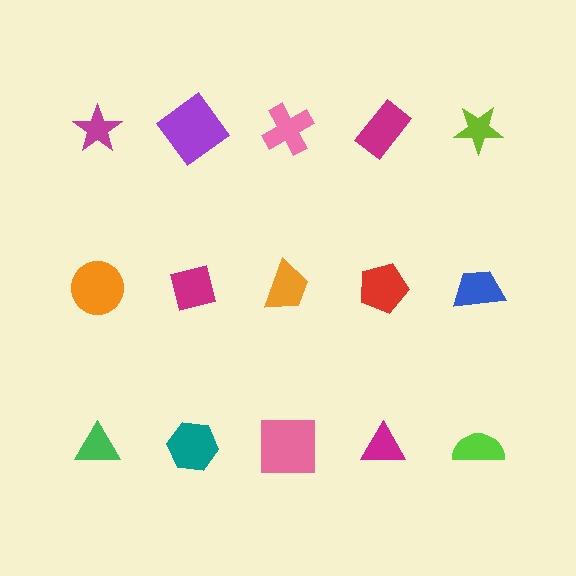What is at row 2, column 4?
A red pentagon.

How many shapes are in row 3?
5 shapes.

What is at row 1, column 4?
A magenta rectangle.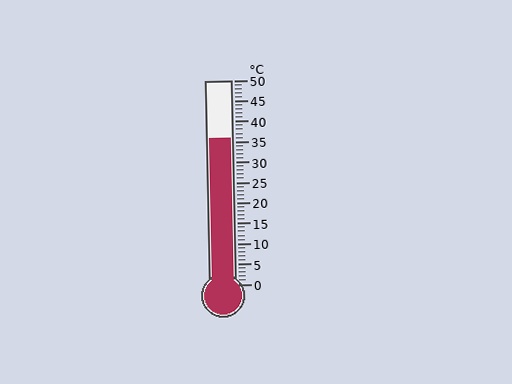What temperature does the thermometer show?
The thermometer shows approximately 36°C.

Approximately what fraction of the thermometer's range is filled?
The thermometer is filled to approximately 70% of its range.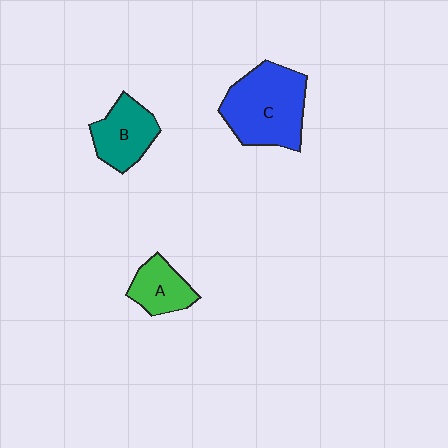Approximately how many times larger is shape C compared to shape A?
Approximately 2.1 times.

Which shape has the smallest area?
Shape A (green).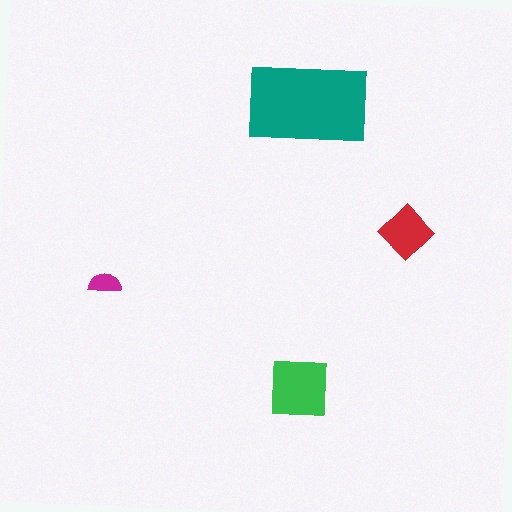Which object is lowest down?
The green square is bottommost.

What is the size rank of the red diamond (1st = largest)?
3rd.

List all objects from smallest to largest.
The magenta semicircle, the red diamond, the green square, the teal rectangle.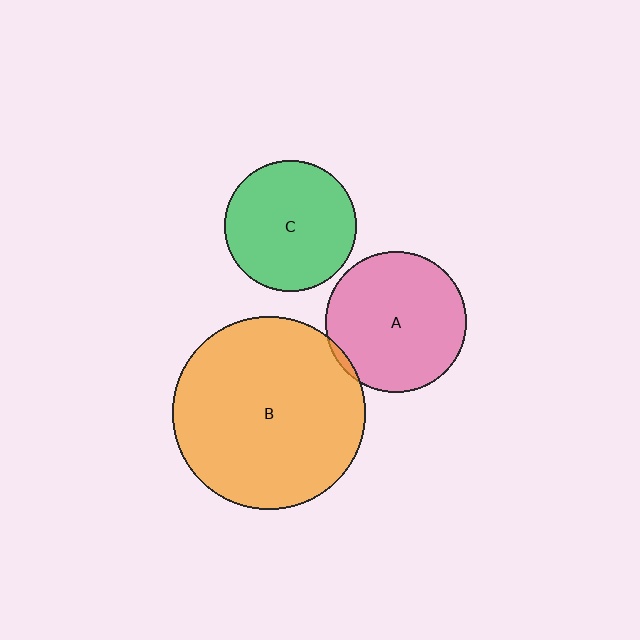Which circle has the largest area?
Circle B (orange).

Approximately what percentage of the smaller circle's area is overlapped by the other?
Approximately 5%.